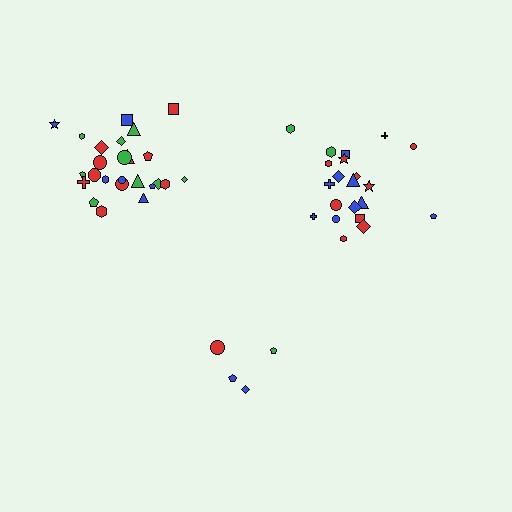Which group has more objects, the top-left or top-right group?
The top-left group.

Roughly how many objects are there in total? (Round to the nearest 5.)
Roughly 50 objects in total.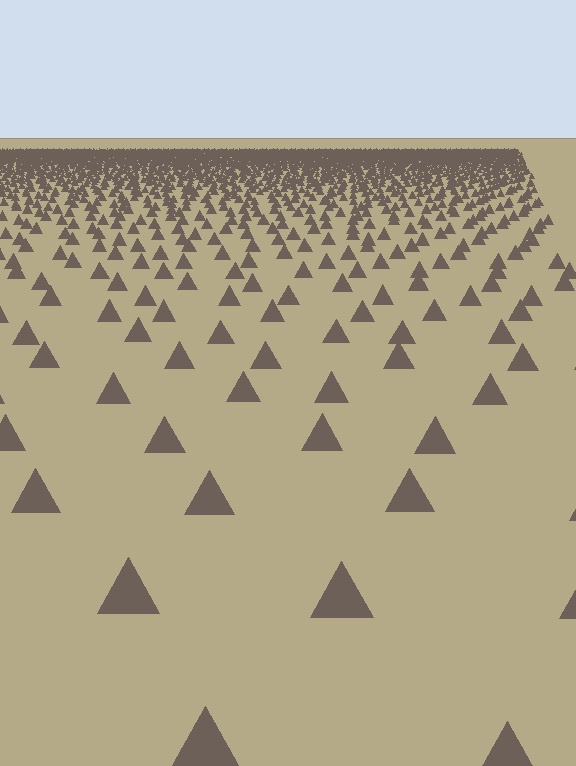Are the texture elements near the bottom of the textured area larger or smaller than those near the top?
Larger. Near the bottom, elements are closer to the viewer and appear at a bigger on-screen size.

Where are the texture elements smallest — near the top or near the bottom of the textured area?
Near the top.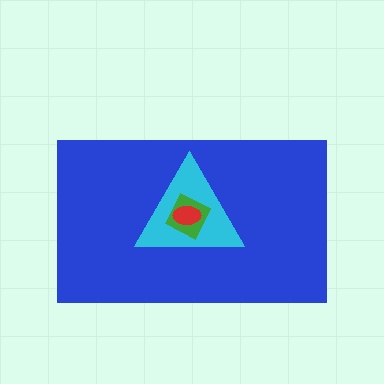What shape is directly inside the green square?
The red ellipse.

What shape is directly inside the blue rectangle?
The cyan triangle.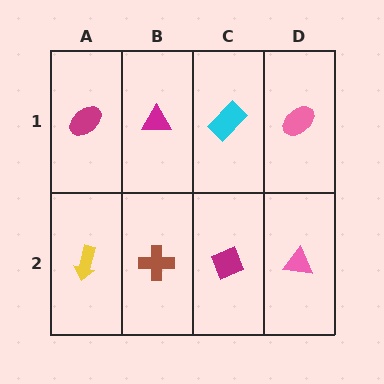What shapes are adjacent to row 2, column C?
A cyan rectangle (row 1, column C), a brown cross (row 2, column B), a pink triangle (row 2, column D).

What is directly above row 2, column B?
A magenta triangle.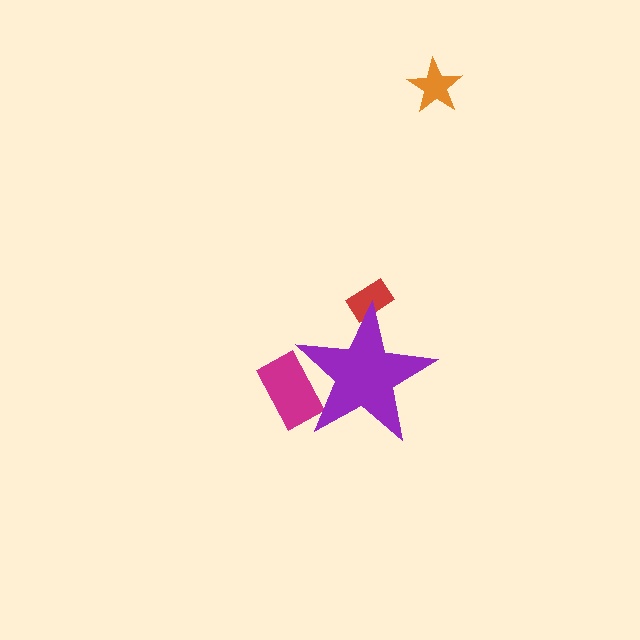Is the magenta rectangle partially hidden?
Yes, the magenta rectangle is partially hidden behind the purple star.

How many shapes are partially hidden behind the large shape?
2 shapes are partially hidden.